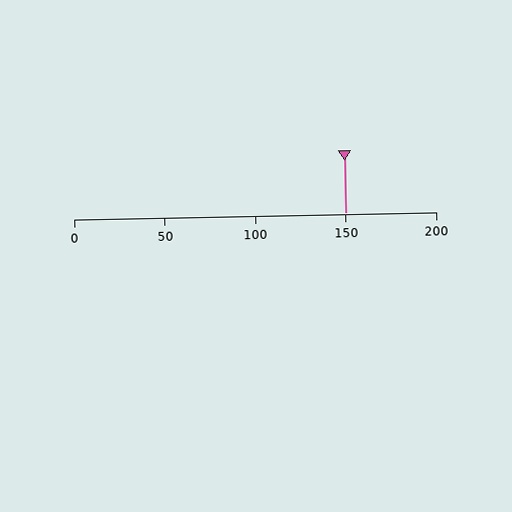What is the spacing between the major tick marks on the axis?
The major ticks are spaced 50 apart.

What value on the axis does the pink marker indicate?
The marker indicates approximately 150.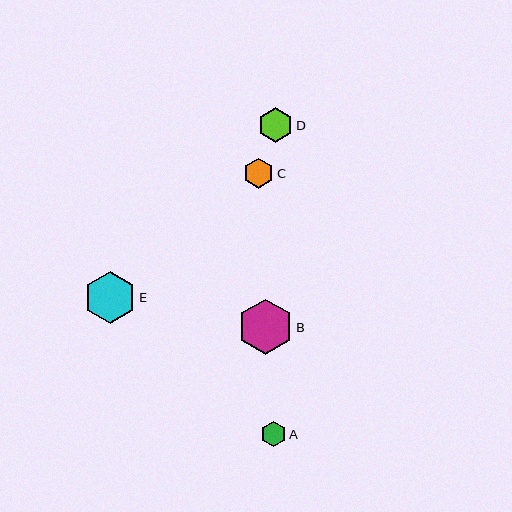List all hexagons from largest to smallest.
From largest to smallest: B, E, D, C, A.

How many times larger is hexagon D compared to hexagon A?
Hexagon D is approximately 1.3 times the size of hexagon A.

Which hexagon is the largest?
Hexagon B is the largest with a size of approximately 55 pixels.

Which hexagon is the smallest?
Hexagon A is the smallest with a size of approximately 26 pixels.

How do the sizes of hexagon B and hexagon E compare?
Hexagon B and hexagon E are approximately the same size.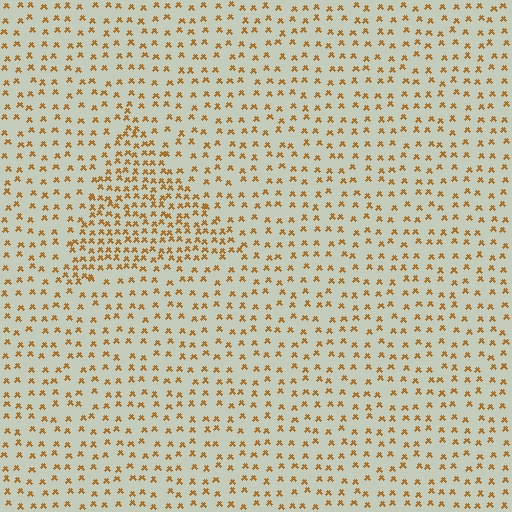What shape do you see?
I see a triangle.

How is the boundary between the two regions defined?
The boundary is defined by a change in element density (approximately 2.0x ratio). All elements are the same color, size, and shape.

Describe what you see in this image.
The image contains small brown elements arranged at two different densities. A triangle-shaped region is visible where the elements are more densely packed than the surrounding area.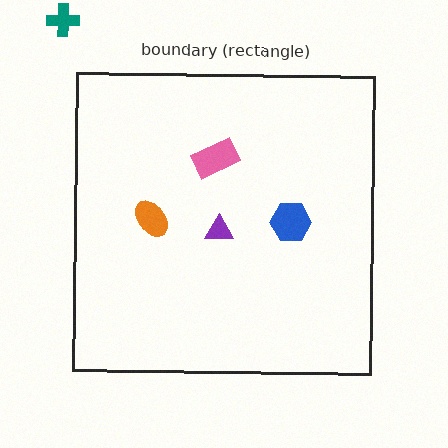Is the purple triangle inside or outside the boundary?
Inside.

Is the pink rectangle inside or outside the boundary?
Inside.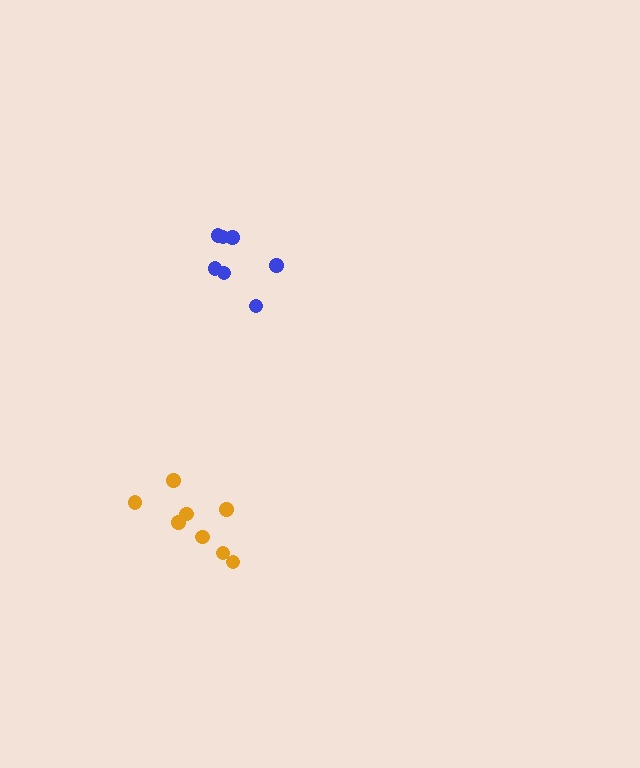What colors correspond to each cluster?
The clusters are colored: orange, blue.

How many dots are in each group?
Group 1: 8 dots, Group 2: 7 dots (15 total).